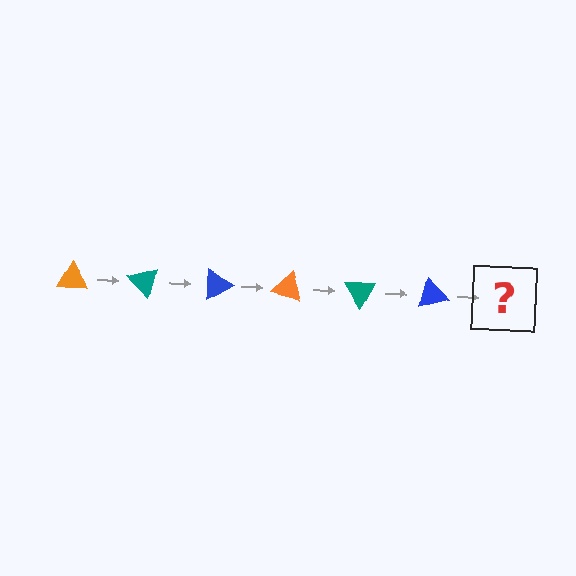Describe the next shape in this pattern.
It should be an orange triangle, rotated 270 degrees from the start.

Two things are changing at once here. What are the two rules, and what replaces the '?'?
The two rules are that it rotates 45 degrees each step and the color cycles through orange, teal, and blue. The '?' should be an orange triangle, rotated 270 degrees from the start.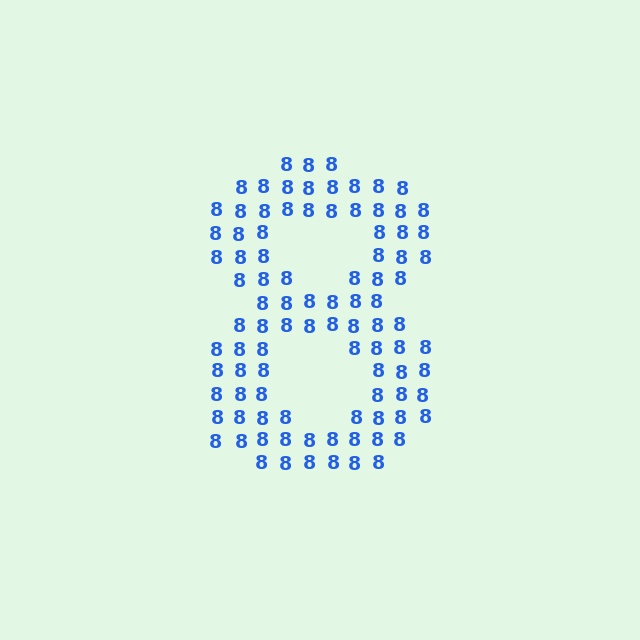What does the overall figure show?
The overall figure shows the digit 8.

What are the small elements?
The small elements are digit 8's.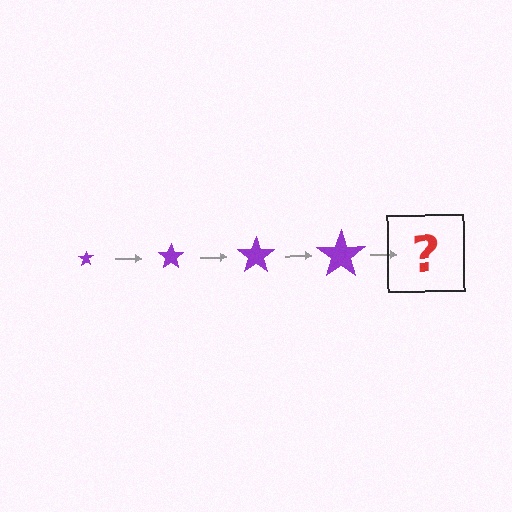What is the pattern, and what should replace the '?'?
The pattern is that the star gets progressively larger each step. The '?' should be a purple star, larger than the previous one.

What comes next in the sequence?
The next element should be a purple star, larger than the previous one.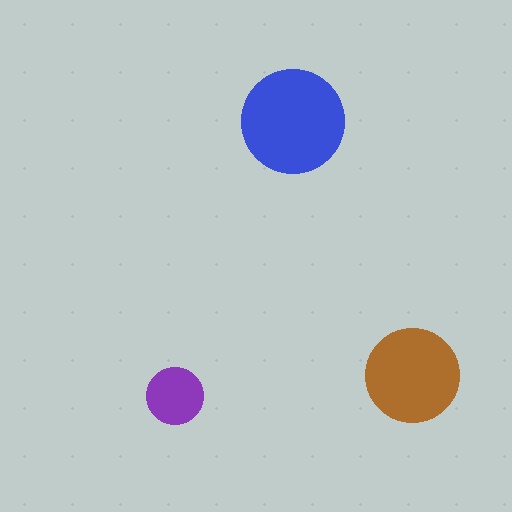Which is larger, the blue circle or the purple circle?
The blue one.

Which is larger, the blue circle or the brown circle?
The blue one.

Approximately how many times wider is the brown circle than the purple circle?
About 1.5 times wider.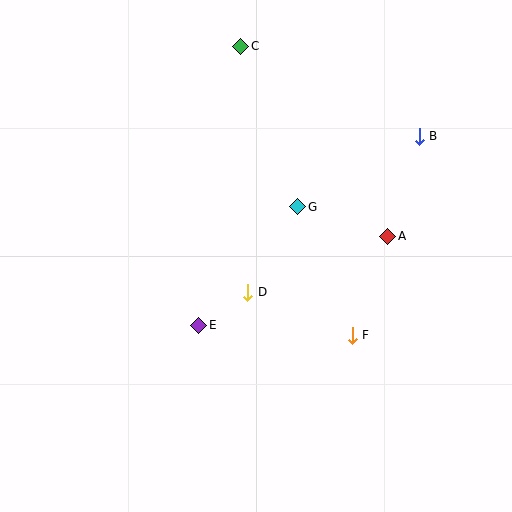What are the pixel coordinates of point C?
Point C is at (241, 46).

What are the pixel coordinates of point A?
Point A is at (388, 236).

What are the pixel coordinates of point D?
Point D is at (248, 292).